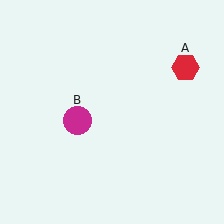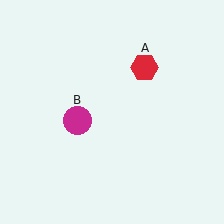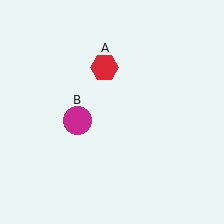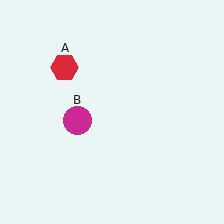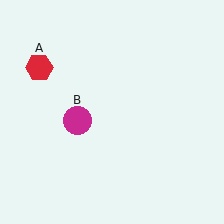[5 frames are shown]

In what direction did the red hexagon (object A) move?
The red hexagon (object A) moved left.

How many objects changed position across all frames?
1 object changed position: red hexagon (object A).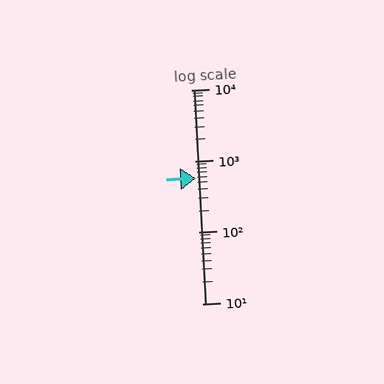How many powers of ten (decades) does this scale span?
The scale spans 3 decades, from 10 to 10000.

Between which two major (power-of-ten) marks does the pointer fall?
The pointer is between 100 and 1000.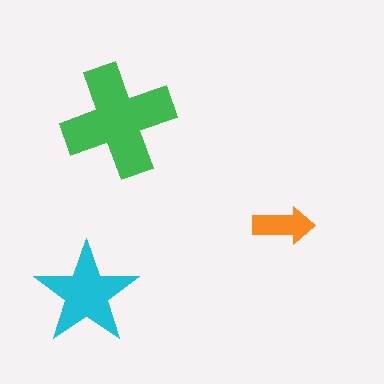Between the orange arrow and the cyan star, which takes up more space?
The cyan star.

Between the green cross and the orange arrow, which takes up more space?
The green cross.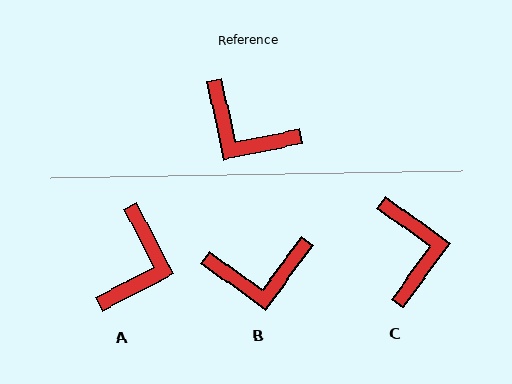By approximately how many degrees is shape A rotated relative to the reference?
Approximately 105 degrees counter-clockwise.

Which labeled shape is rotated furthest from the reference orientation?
C, about 132 degrees away.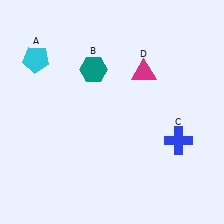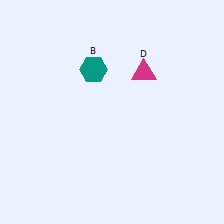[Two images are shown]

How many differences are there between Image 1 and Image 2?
There are 2 differences between the two images.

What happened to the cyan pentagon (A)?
The cyan pentagon (A) was removed in Image 2. It was in the top-left area of Image 1.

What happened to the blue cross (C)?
The blue cross (C) was removed in Image 2. It was in the bottom-right area of Image 1.